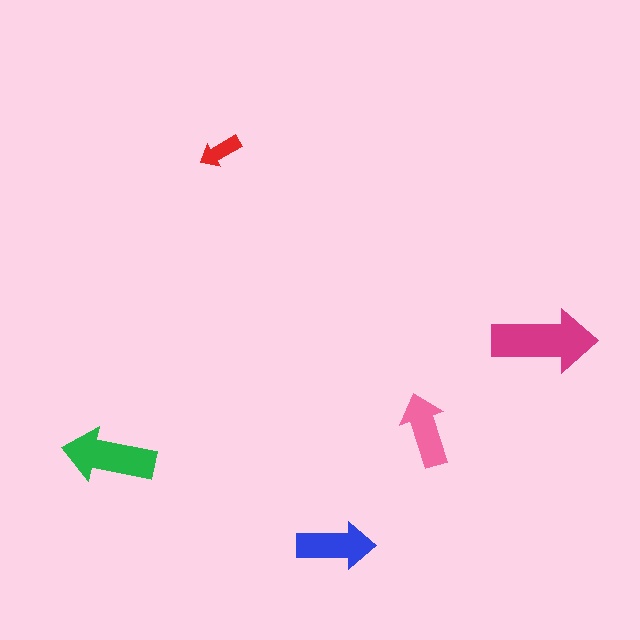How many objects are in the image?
There are 5 objects in the image.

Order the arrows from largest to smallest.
the magenta one, the green one, the blue one, the pink one, the red one.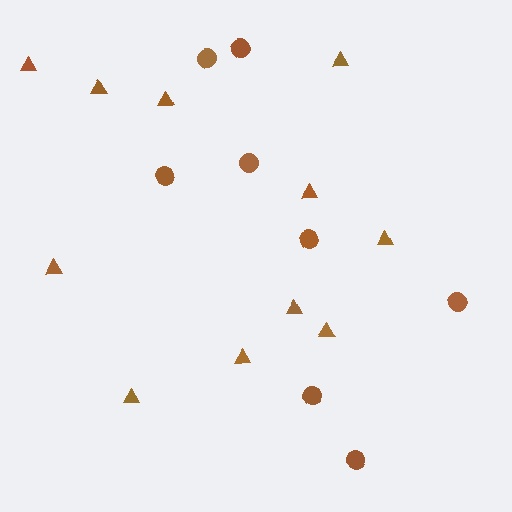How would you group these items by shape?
There are 2 groups: one group of triangles (11) and one group of circles (8).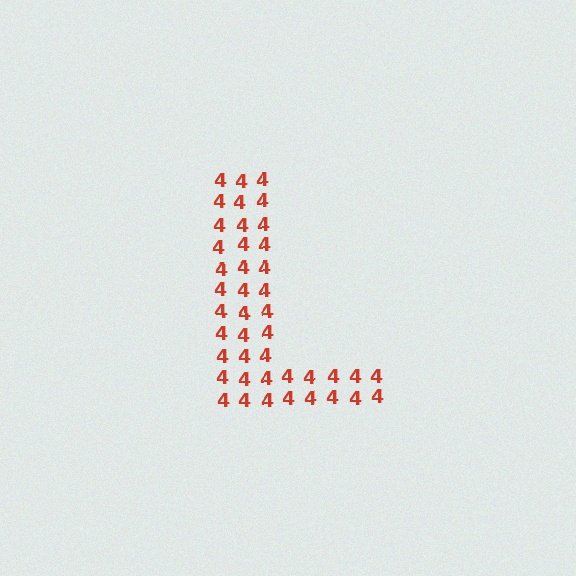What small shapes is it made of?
It is made of small digit 4's.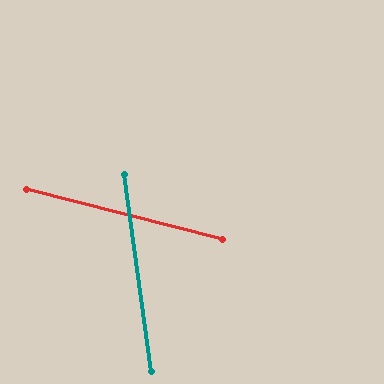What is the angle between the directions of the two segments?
Approximately 68 degrees.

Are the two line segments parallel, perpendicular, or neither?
Neither parallel nor perpendicular — they differ by about 68°.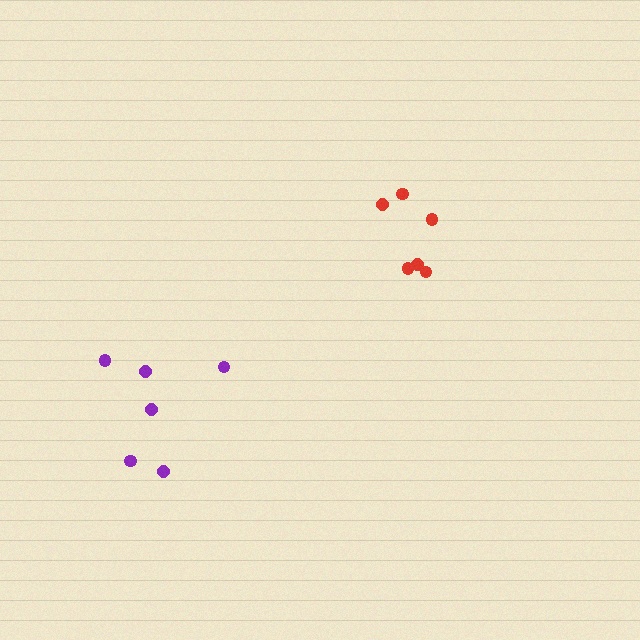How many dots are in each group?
Group 1: 6 dots, Group 2: 6 dots (12 total).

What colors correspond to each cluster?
The clusters are colored: purple, red.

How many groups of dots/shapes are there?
There are 2 groups.